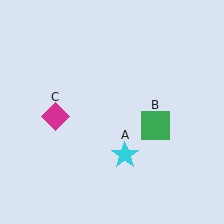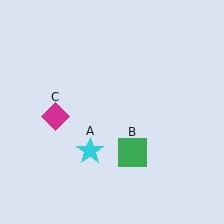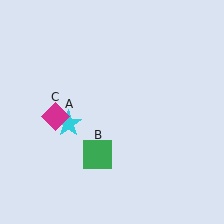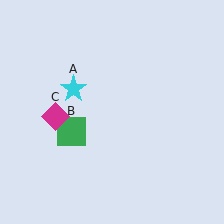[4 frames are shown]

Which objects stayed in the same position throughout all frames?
Magenta diamond (object C) remained stationary.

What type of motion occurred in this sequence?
The cyan star (object A), green square (object B) rotated clockwise around the center of the scene.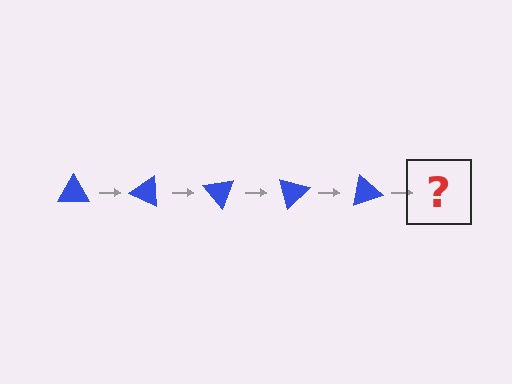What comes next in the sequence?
The next element should be a blue triangle rotated 125 degrees.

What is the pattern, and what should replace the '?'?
The pattern is that the triangle rotates 25 degrees each step. The '?' should be a blue triangle rotated 125 degrees.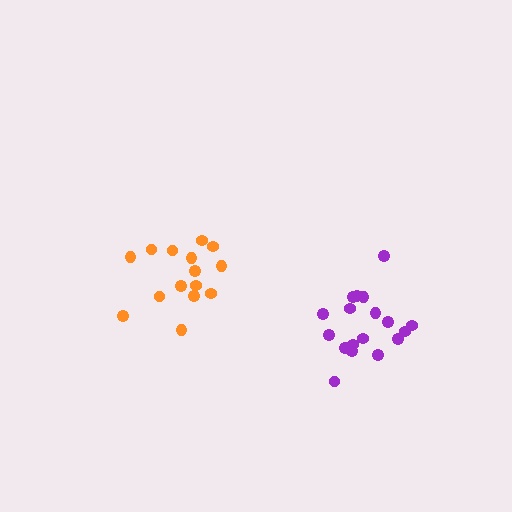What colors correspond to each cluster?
The clusters are colored: purple, orange.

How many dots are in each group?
Group 1: 18 dots, Group 2: 15 dots (33 total).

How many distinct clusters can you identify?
There are 2 distinct clusters.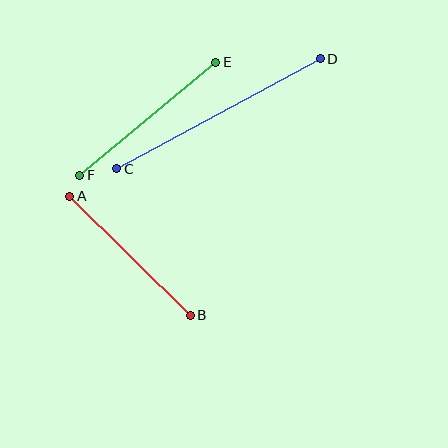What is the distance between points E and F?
The distance is approximately 177 pixels.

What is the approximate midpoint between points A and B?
The midpoint is at approximately (130, 256) pixels.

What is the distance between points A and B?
The distance is approximately 169 pixels.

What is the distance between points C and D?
The distance is approximately 231 pixels.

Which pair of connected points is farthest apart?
Points C and D are farthest apart.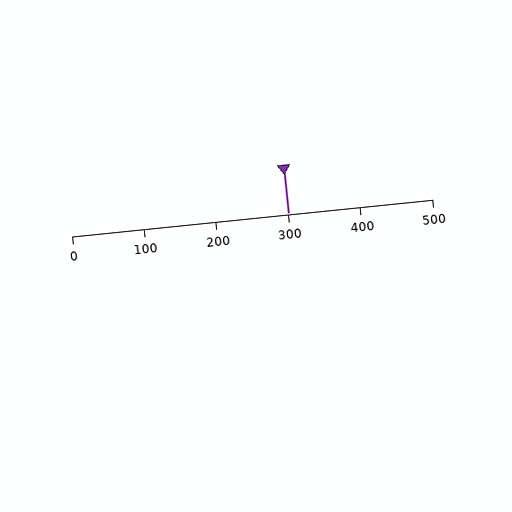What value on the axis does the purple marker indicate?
The marker indicates approximately 300.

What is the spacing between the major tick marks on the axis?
The major ticks are spaced 100 apart.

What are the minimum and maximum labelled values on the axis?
The axis runs from 0 to 500.